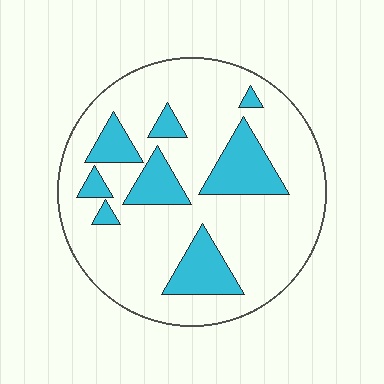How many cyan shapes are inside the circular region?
8.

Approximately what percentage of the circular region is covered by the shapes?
Approximately 20%.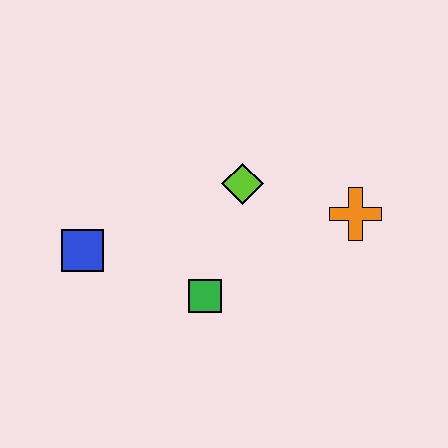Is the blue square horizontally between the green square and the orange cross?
No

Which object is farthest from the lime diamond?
The blue square is farthest from the lime diamond.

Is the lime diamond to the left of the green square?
No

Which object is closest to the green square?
The lime diamond is closest to the green square.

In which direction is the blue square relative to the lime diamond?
The blue square is to the left of the lime diamond.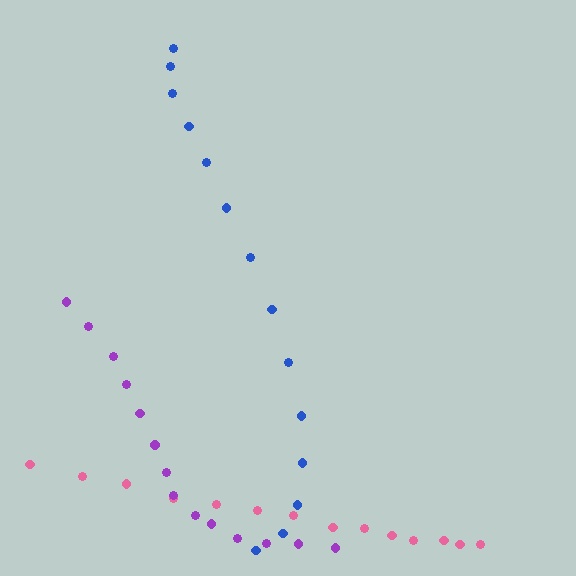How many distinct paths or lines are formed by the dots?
There are 3 distinct paths.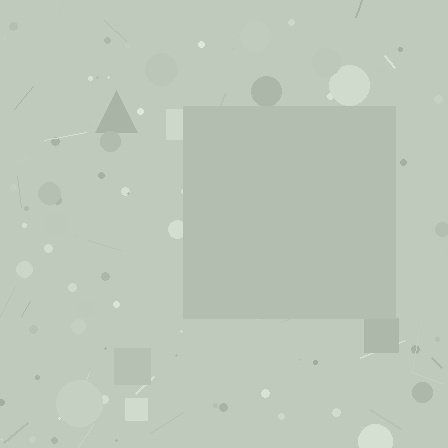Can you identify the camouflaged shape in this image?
The camouflaged shape is a square.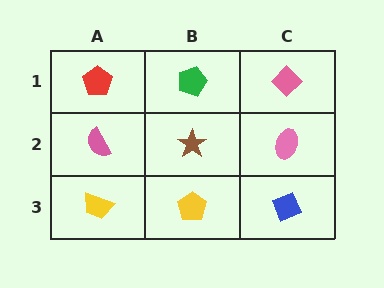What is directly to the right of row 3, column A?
A yellow pentagon.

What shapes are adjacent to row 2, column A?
A red pentagon (row 1, column A), a yellow trapezoid (row 3, column A), a brown star (row 2, column B).